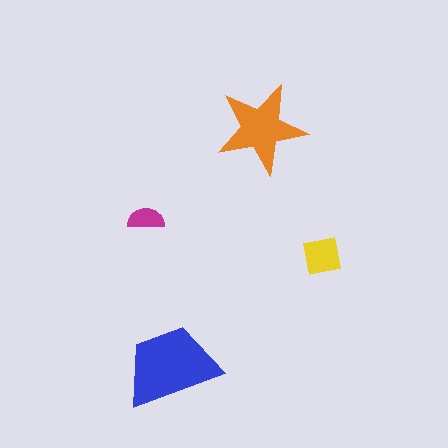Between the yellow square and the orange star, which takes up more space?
The orange star.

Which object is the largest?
The blue trapezoid.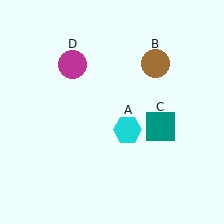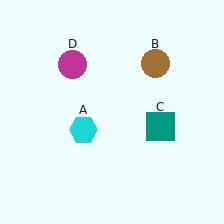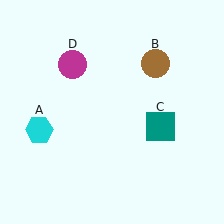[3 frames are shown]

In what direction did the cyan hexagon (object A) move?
The cyan hexagon (object A) moved left.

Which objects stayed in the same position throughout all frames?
Brown circle (object B) and teal square (object C) and magenta circle (object D) remained stationary.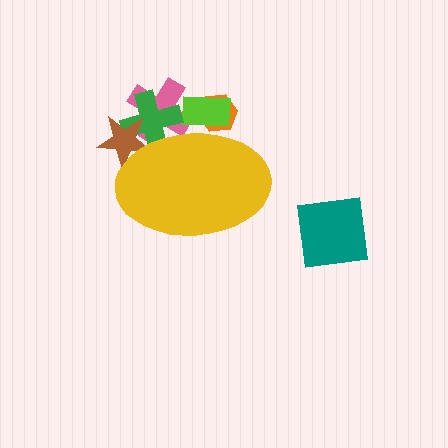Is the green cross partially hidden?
Yes, the green cross is partially hidden behind the yellow ellipse.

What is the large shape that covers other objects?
A yellow ellipse.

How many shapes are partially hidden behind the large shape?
5 shapes are partially hidden.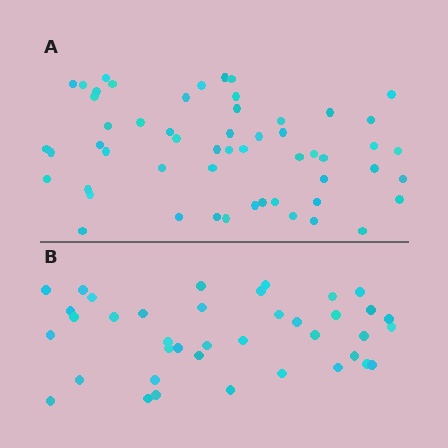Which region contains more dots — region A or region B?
Region A (the top region) has more dots.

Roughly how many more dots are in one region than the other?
Region A has approximately 15 more dots than region B.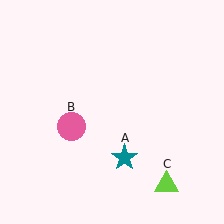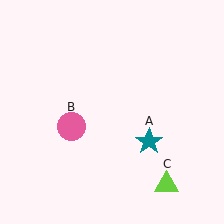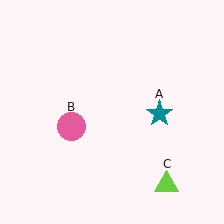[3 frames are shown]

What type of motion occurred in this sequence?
The teal star (object A) rotated counterclockwise around the center of the scene.